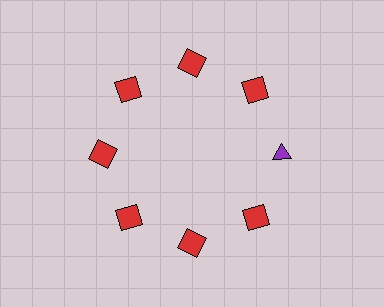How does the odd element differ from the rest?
It differs in both color (purple instead of red) and shape (triangle instead of square).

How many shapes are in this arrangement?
There are 8 shapes arranged in a ring pattern.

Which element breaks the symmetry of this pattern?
The purple triangle at roughly the 3 o'clock position breaks the symmetry. All other shapes are red squares.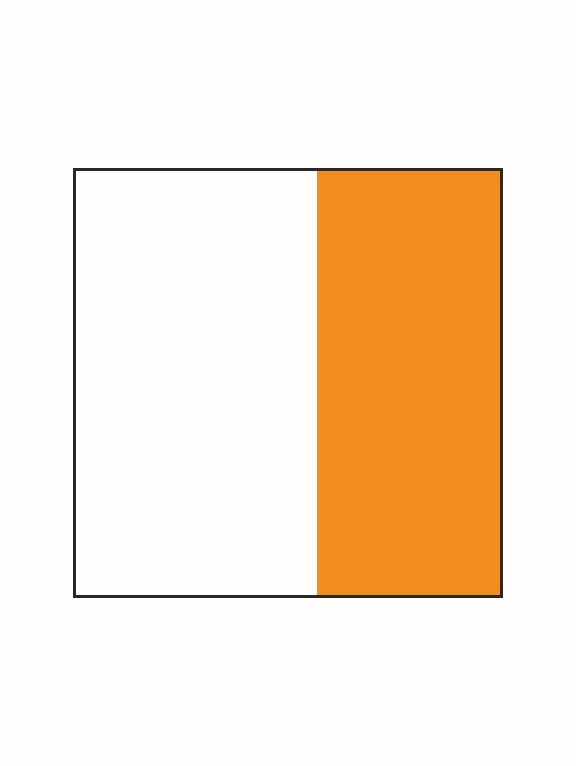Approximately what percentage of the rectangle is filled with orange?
Approximately 45%.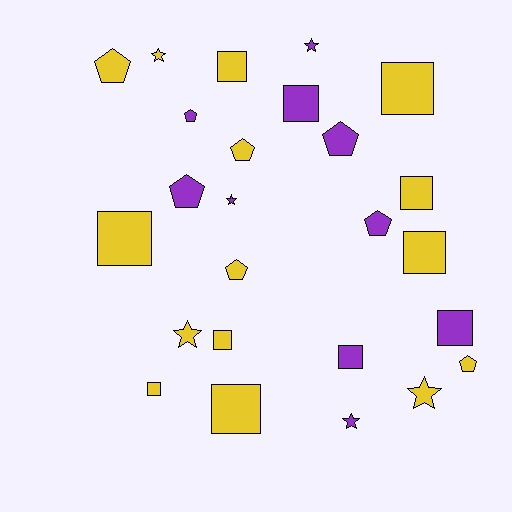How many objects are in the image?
There are 25 objects.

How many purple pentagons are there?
There are 4 purple pentagons.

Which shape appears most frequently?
Square, with 11 objects.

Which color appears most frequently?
Yellow, with 15 objects.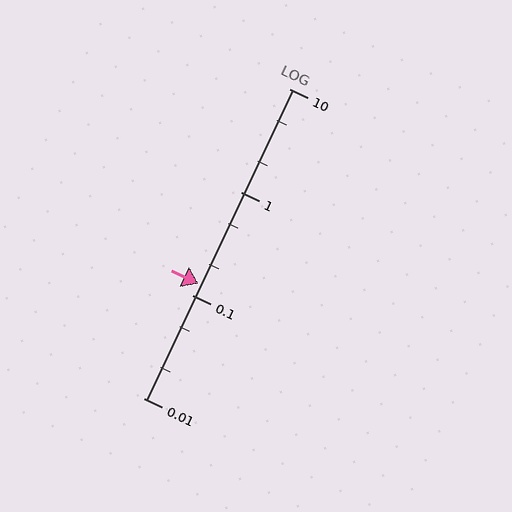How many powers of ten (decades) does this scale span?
The scale spans 3 decades, from 0.01 to 10.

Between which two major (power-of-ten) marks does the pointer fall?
The pointer is between 0.1 and 1.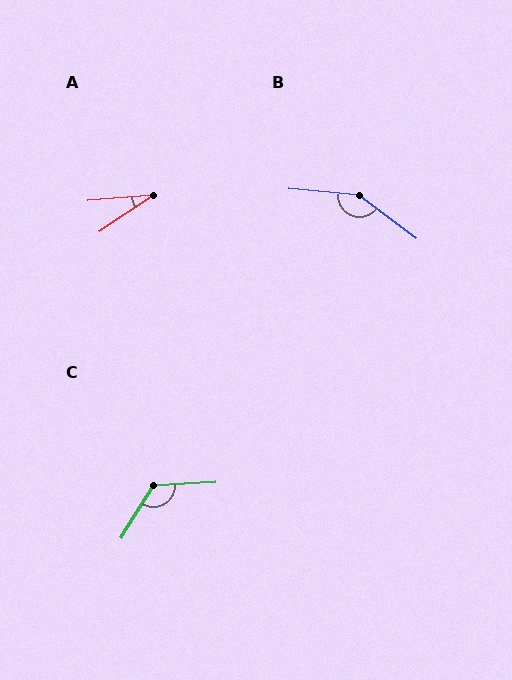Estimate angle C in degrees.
Approximately 125 degrees.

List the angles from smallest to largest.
A (29°), C (125°), B (148°).